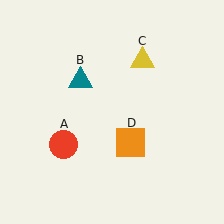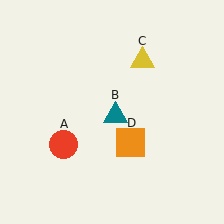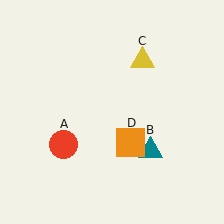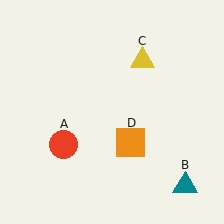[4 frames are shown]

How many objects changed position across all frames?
1 object changed position: teal triangle (object B).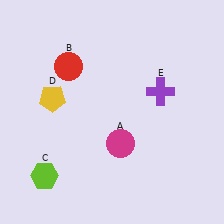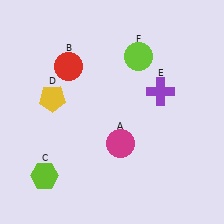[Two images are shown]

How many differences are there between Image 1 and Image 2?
There is 1 difference between the two images.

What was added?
A lime circle (F) was added in Image 2.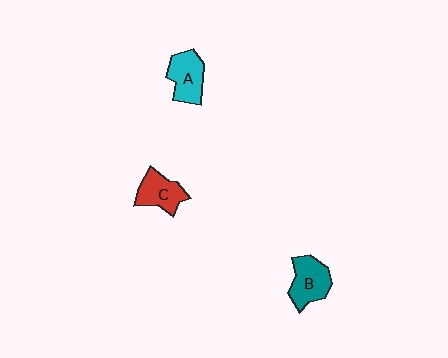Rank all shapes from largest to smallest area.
From largest to smallest: B (teal), A (cyan), C (red).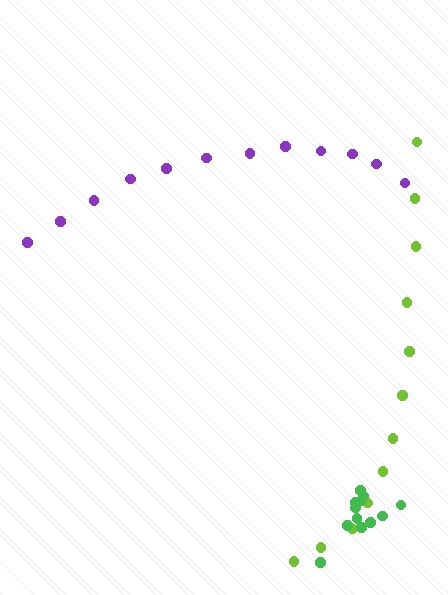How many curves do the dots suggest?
There are 3 distinct paths.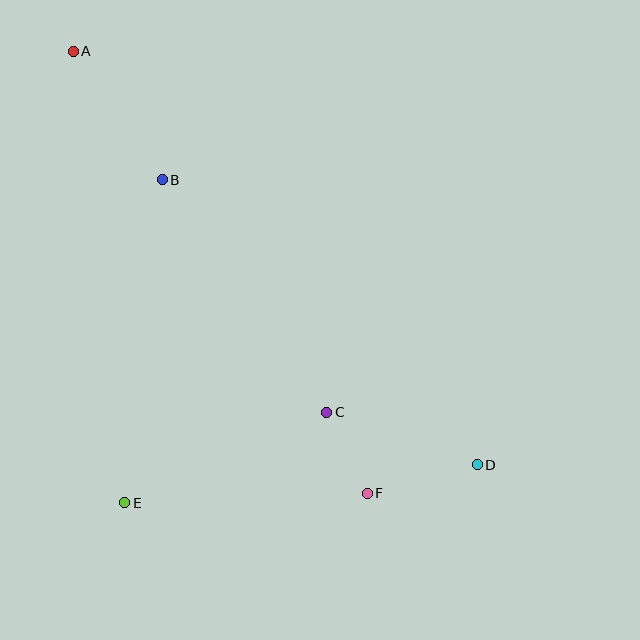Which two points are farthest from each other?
Points A and D are farthest from each other.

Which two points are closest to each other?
Points C and F are closest to each other.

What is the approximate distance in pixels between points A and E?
The distance between A and E is approximately 455 pixels.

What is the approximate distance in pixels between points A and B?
The distance between A and B is approximately 156 pixels.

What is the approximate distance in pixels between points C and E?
The distance between C and E is approximately 221 pixels.